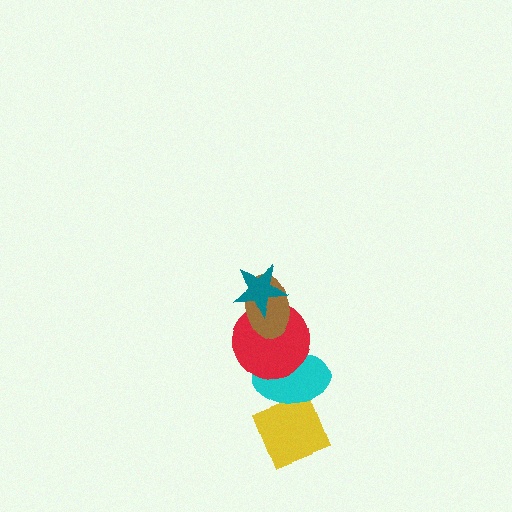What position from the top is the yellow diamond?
The yellow diamond is 5th from the top.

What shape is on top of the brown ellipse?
The teal star is on top of the brown ellipse.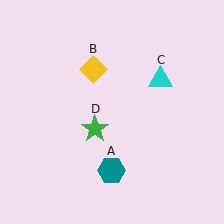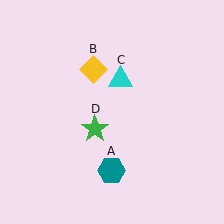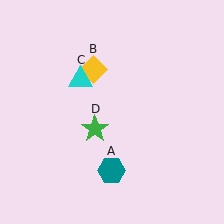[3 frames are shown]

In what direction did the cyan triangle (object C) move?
The cyan triangle (object C) moved left.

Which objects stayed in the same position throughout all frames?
Teal hexagon (object A) and yellow diamond (object B) and green star (object D) remained stationary.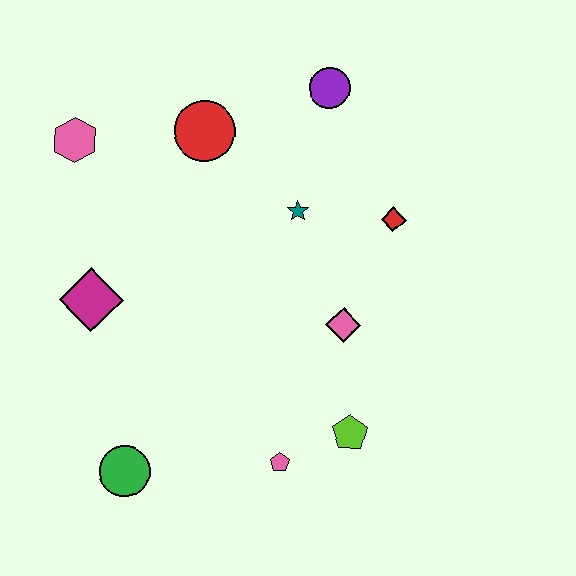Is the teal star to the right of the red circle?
Yes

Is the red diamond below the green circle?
No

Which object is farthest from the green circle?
The purple circle is farthest from the green circle.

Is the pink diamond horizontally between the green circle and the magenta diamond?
No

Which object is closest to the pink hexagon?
The red circle is closest to the pink hexagon.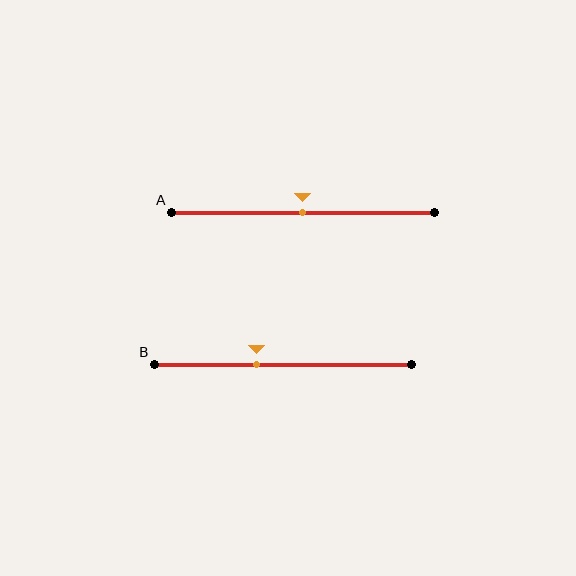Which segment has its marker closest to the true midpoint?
Segment A has its marker closest to the true midpoint.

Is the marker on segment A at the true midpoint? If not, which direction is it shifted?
Yes, the marker on segment A is at the true midpoint.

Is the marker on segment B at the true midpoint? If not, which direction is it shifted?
No, the marker on segment B is shifted to the left by about 10% of the segment length.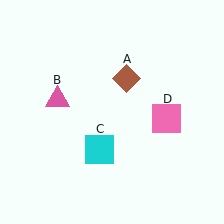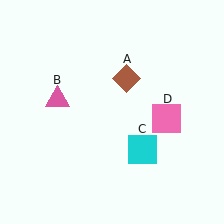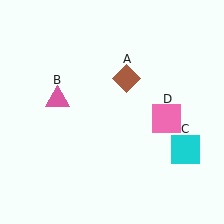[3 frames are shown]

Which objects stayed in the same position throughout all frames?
Brown diamond (object A) and pink triangle (object B) and pink square (object D) remained stationary.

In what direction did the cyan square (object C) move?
The cyan square (object C) moved right.